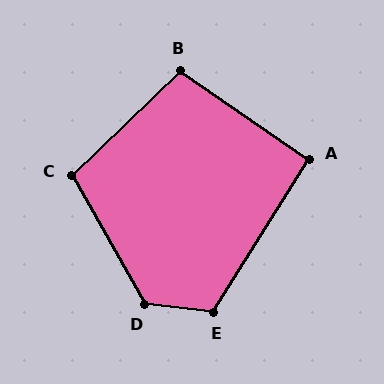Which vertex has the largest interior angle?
D, at approximately 126 degrees.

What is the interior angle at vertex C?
Approximately 104 degrees (obtuse).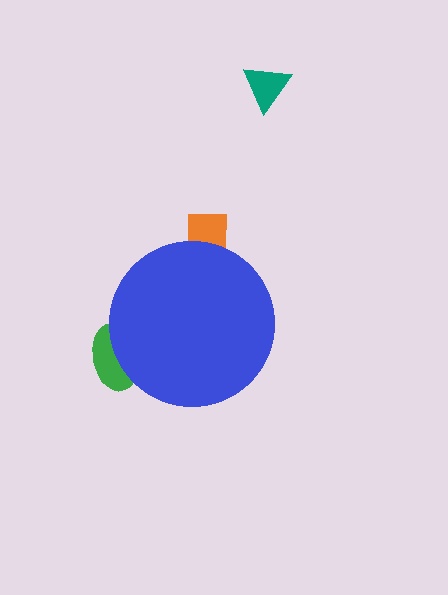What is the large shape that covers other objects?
A blue circle.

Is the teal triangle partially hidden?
No, the teal triangle is fully visible.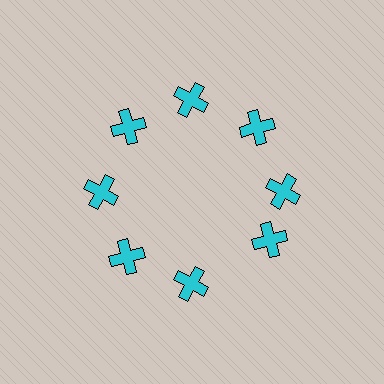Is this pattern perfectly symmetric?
No. The 8 cyan crosses are arranged in a ring, but one element near the 4 o'clock position is rotated out of alignment along the ring, breaking the 8-fold rotational symmetry.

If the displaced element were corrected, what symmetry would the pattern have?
It would have 8-fold rotational symmetry — the pattern would map onto itself every 45 degrees.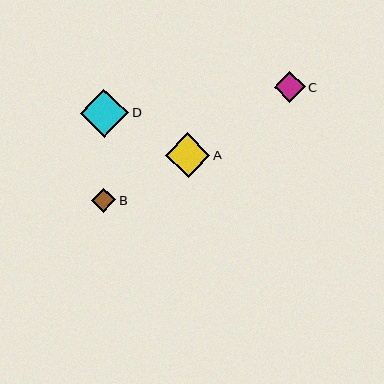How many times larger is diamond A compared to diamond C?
Diamond A is approximately 1.4 times the size of diamond C.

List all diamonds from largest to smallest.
From largest to smallest: D, A, C, B.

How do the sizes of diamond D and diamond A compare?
Diamond D and diamond A are approximately the same size.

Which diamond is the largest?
Diamond D is the largest with a size of approximately 48 pixels.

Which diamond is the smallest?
Diamond B is the smallest with a size of approximately 24 pixels.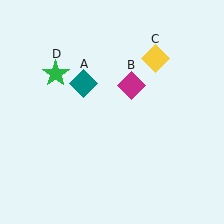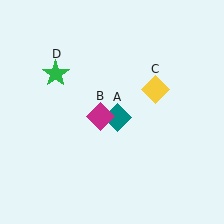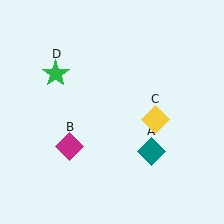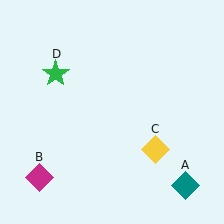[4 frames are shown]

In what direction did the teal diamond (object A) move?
The teal diamond (object A) moved down and to the right.